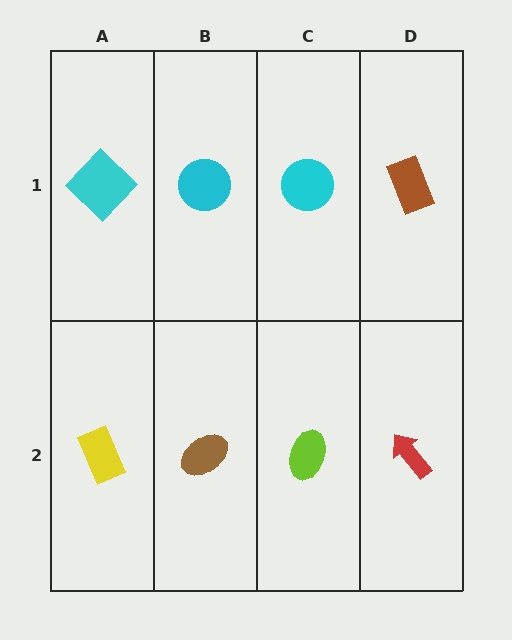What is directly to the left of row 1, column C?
A cyan circle.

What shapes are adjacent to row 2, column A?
A cyan diamond (row 1, column A), a brown ellipse (row 2, column B).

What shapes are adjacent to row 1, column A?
A yellow rectangle (row 2, column A), a cyan circle (row 1, column B).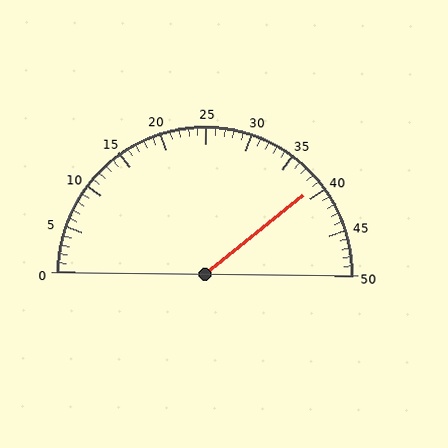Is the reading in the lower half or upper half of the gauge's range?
The reading is in the upper half of the range (0 to 50).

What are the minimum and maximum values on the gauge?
The gauge ranges from 0 to 50.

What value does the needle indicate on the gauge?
The needle indicates approximately 39.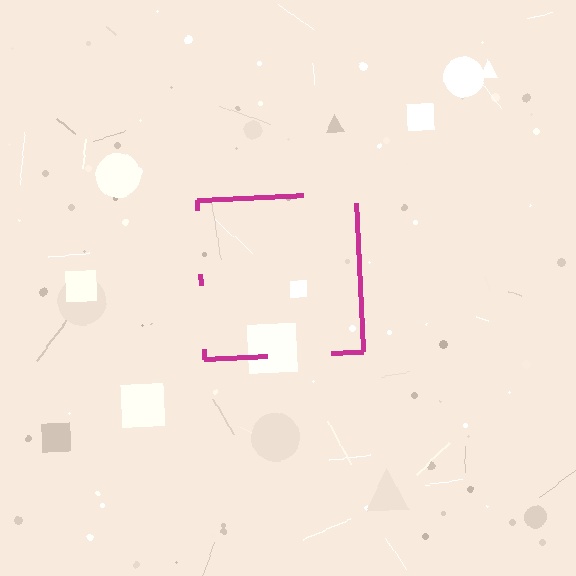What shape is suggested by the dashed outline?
The dashed outline suggests a square.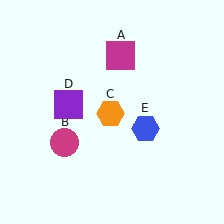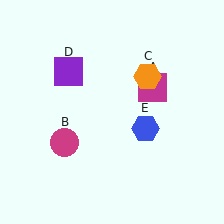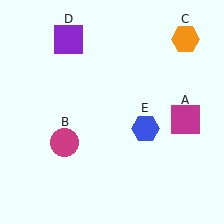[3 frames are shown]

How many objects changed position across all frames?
3 objects changed position: magenta square (object A), orange hexagon (object C), purple square (object D).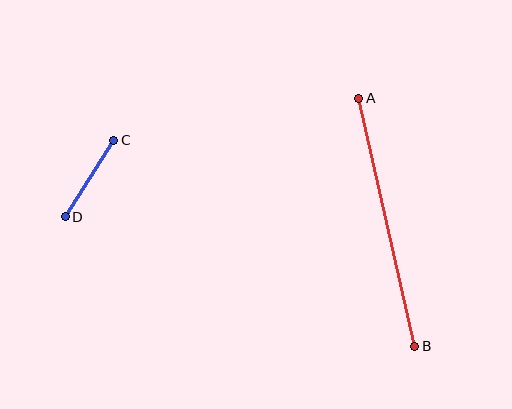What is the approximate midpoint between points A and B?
The midpoint is at approximately (387, 222) pixels.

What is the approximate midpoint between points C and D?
The midpoint is at approximately (89, 179) pixels.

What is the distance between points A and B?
The distance is approximately 254 pixels.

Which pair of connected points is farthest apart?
Points A and B are farthest apart.